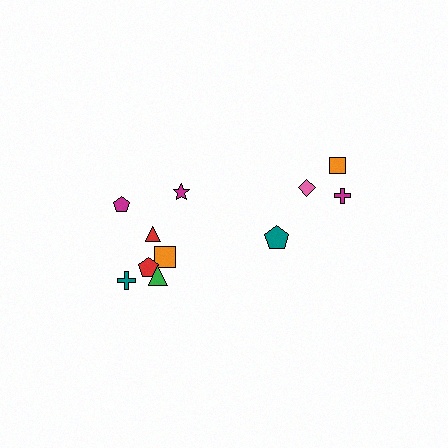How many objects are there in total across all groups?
There are 11 objects.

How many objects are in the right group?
There are 4 objects.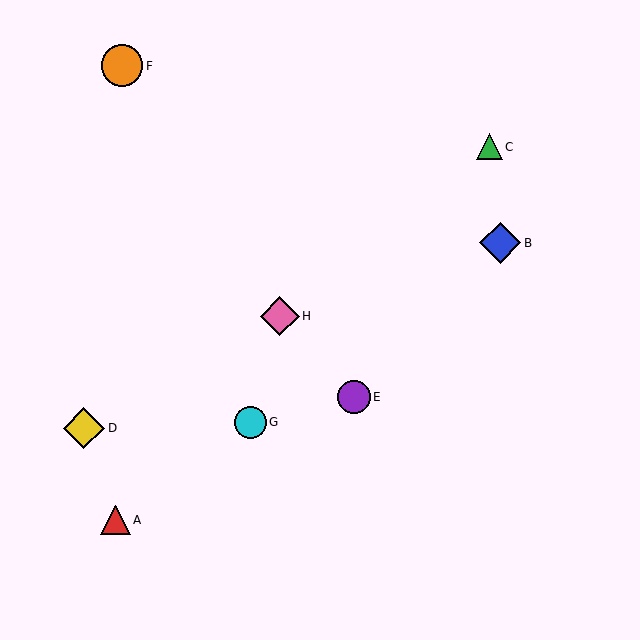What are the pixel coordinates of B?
Object B is at (500, 243).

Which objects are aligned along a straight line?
Objects A, B, G are aligned along a straight line.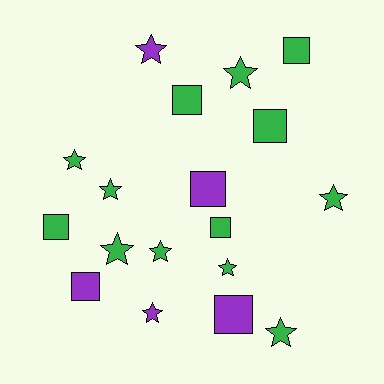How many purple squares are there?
There are 3 purple squares.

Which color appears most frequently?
Green, with 13 objects.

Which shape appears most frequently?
Star, with 10 objects.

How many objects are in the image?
There are 18 objects.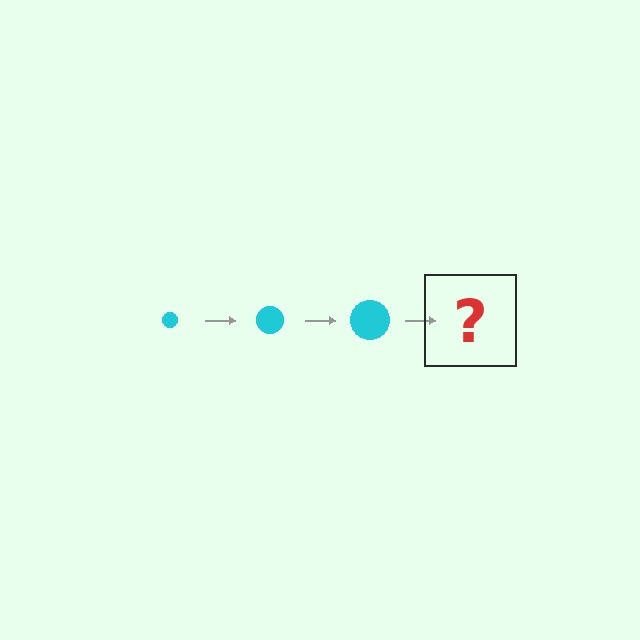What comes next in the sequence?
The next element should be a cyan circle, larger than the previous one.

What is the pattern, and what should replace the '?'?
The pattern is that the circle gets progressively larger each step. The '?' should be a cyan circle, larger than the previous one.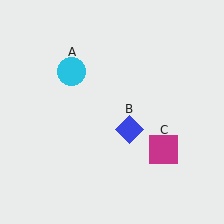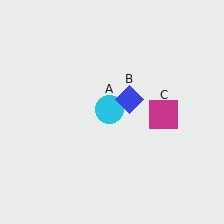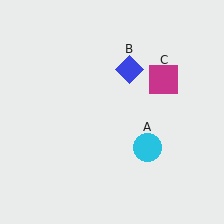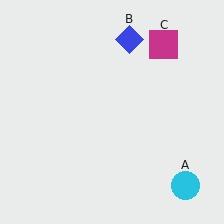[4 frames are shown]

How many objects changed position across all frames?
3 objects changed position: cyan circle (object A), blue diamond (object B), magenta square (object C).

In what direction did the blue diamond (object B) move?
The blue diamond (object B) moved up.